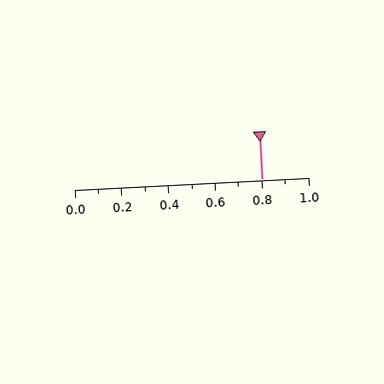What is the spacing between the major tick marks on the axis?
The major ticks are spaced 0.2 apart.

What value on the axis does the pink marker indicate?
The marker indicates approximately 0.8.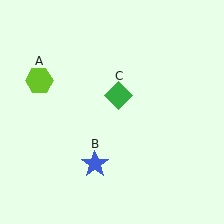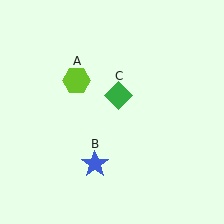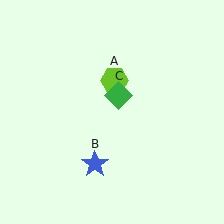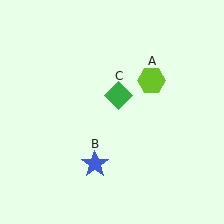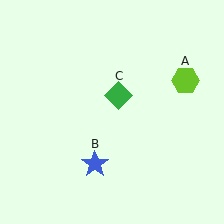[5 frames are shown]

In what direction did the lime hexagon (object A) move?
The lime hexagon (object A) moved right.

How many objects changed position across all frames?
1 object changed position: lime hexagon (object A).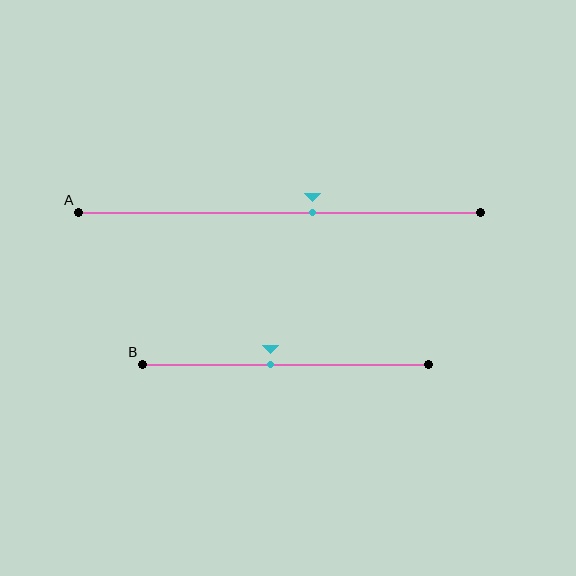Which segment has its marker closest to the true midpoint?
Segment B has its marker closest to the true midpoint.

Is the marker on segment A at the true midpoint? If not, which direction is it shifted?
No, the marker on segment A is shifted to the right by about 8% of the segment length.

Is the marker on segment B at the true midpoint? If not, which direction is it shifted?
No, the marker on segment B is shifted to the left by about 5% of the segment length.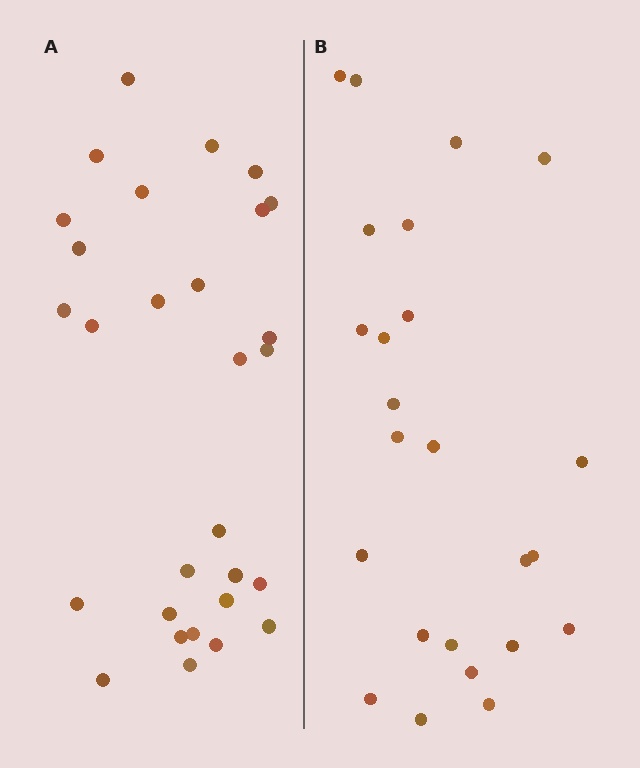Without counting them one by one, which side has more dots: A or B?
Region A (the left region) has more dots.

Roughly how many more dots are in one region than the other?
Region A has about 5 more dots than region B.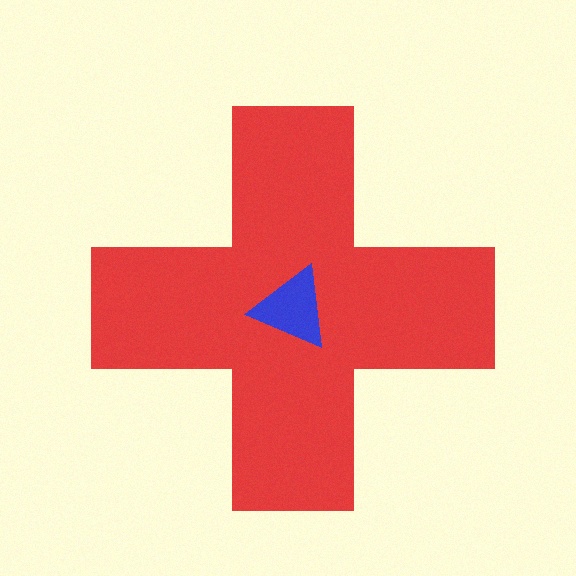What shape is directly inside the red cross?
The blue triangle.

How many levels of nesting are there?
2.